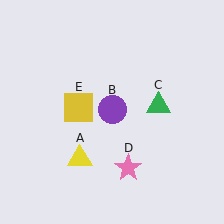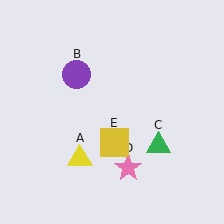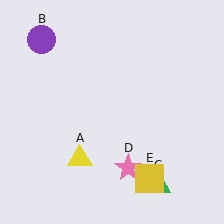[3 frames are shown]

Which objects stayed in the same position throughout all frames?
Yellow triangle (object A) and pink star (object D) remained stationary.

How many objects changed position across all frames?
3 objects changed position: purple circle (object B), green triangle (object C), yellow square (object E).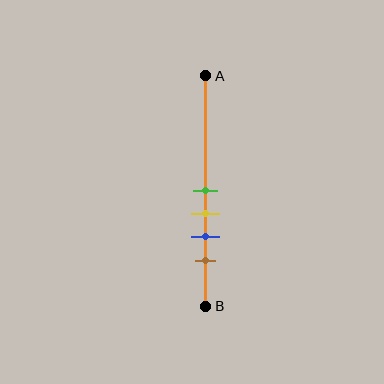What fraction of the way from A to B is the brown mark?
The brown mark is approximately 80% (0.8) of the way from A to B.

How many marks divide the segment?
There are 4 marks dividing the segment.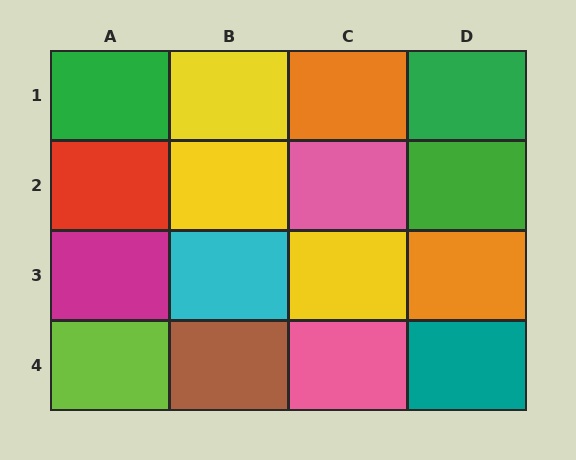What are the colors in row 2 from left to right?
Red, yellow, pink, green.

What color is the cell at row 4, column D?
Teal.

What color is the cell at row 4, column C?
Pink.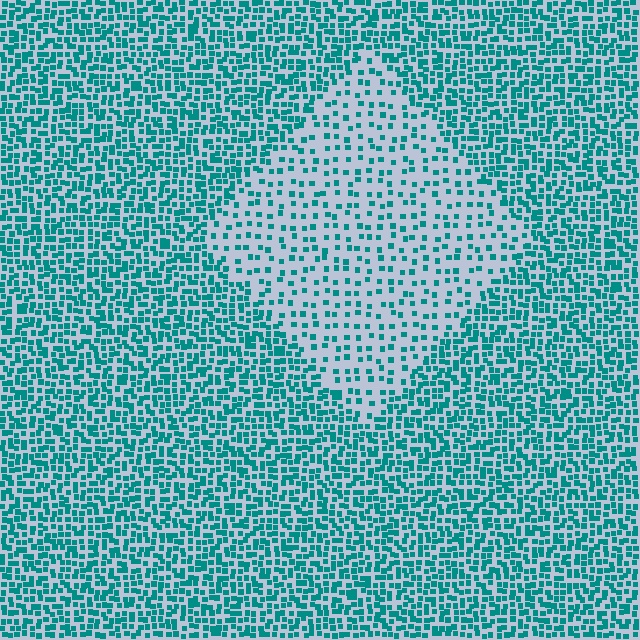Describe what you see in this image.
The image contains small teal elements arranged at two different densities. A diamond-shaped region is visible where the elements are less densely packed than the surrounding area.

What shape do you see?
I see a diamond.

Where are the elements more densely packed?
The elements are more densely packed outside the diamond boundary.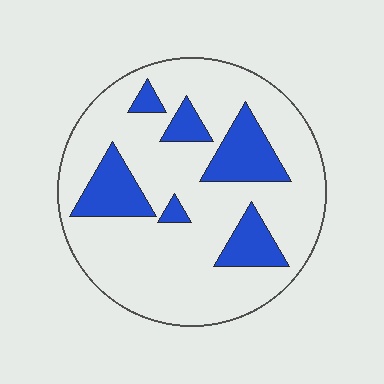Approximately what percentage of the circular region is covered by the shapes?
Approximately 20%.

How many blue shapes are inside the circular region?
6.